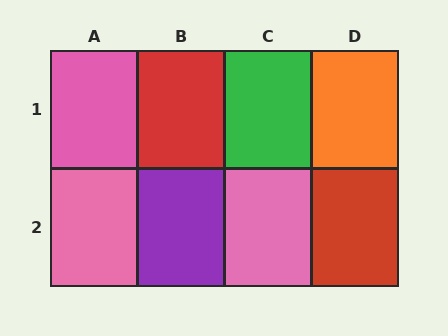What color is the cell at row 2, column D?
Red.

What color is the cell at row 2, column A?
Pink.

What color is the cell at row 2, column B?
Purple.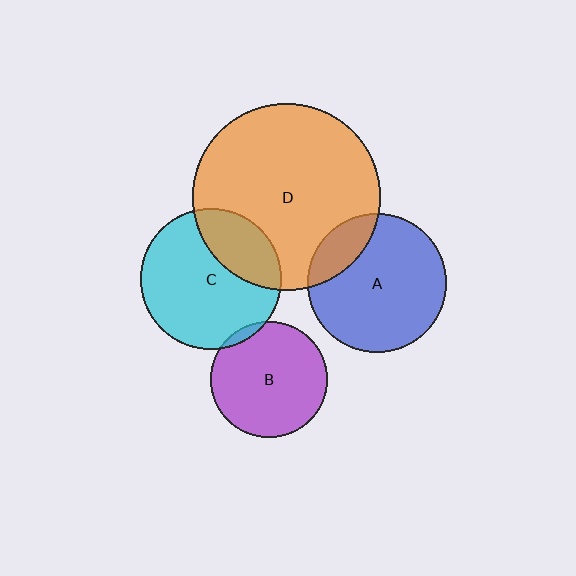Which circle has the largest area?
Circle D (orange).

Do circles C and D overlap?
Yes.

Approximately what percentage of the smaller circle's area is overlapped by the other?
Approximately 30%.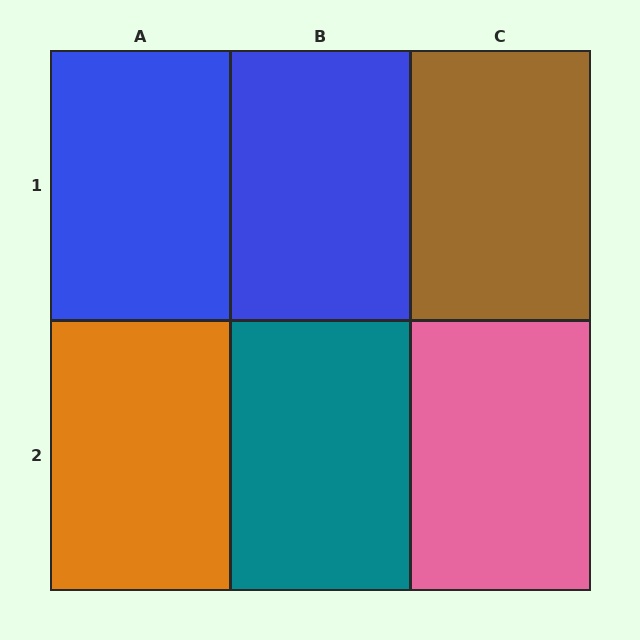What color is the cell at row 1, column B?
Blue.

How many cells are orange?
1 cell is orange.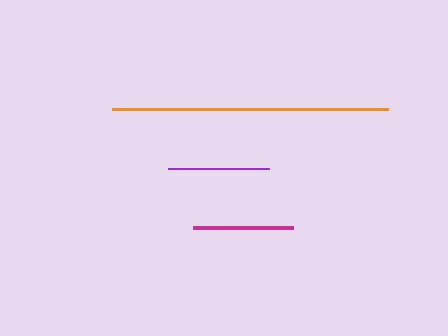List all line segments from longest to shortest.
From longest to shortest: orange, purple, magenta.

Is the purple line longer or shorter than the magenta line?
The purple line is longer than the magenta line.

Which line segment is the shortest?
The magenta line is the shortest at approximately 100 pixels.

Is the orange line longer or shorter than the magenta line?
The orange line is longer than the magenta line.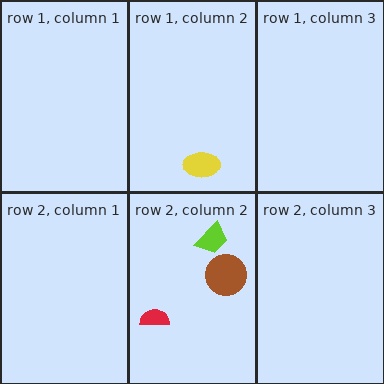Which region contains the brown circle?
The row 2, column 2 region.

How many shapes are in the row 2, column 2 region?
3.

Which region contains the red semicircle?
The row 2, column 2 region.